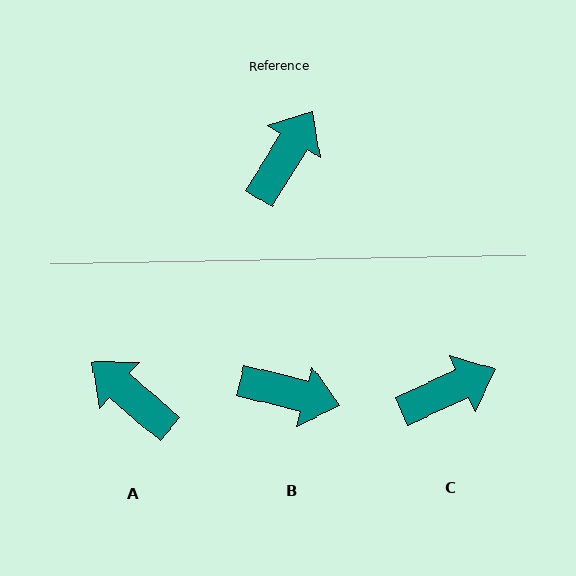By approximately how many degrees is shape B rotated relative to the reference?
Approximately 73 degrees clockwise.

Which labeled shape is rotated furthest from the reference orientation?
A, about 81 degrees away.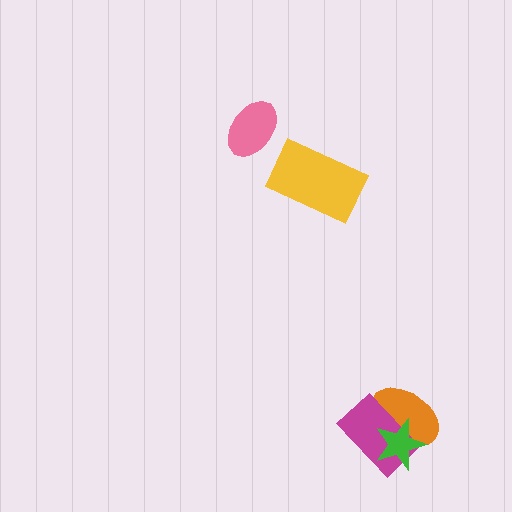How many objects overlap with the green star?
2 objects overlap with the green star.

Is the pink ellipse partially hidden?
No, no other shape covers it.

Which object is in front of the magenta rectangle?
The green star is in front of the magenta rectangle.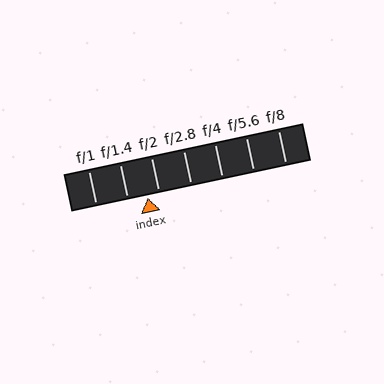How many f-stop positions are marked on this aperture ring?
There are 7 f-stop positions marked.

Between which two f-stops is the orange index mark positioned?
The index mark is between f/1.4 and f/2.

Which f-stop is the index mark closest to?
The index mark is closest to f/2.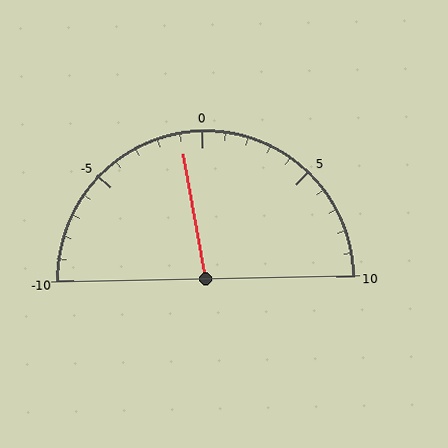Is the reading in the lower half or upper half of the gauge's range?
The reading is in the lower half of the range (-10 to 10).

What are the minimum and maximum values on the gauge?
The gauge ranges from -10 to 10.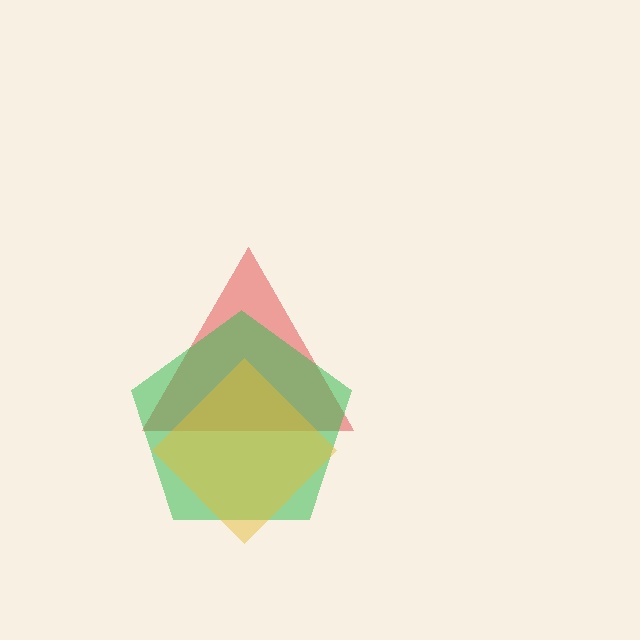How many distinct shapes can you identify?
There are 3 distinct shapes: a red triangle, a green pentagon, a yellow diamond.